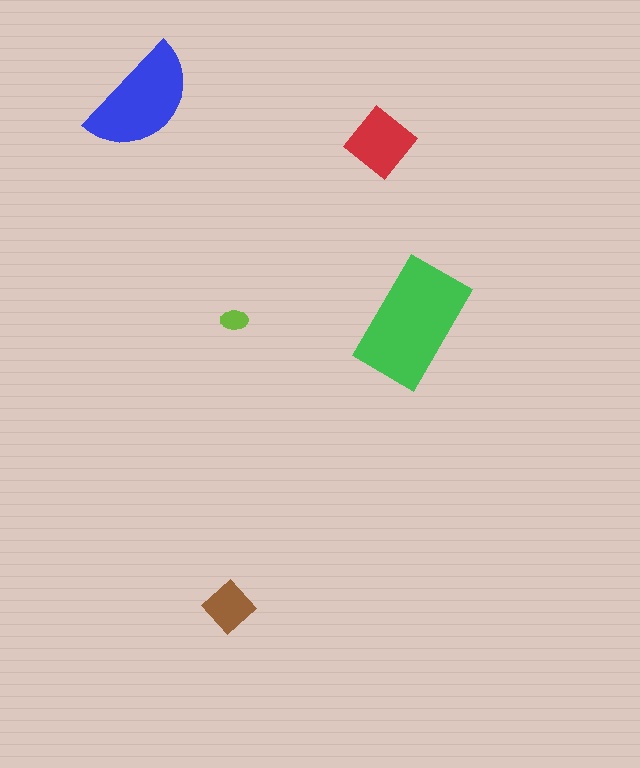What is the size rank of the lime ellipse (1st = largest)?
5th.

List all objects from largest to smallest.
The green rectangle, the blue semicircle, the red diamond, the brown diamond, the lime ellipse.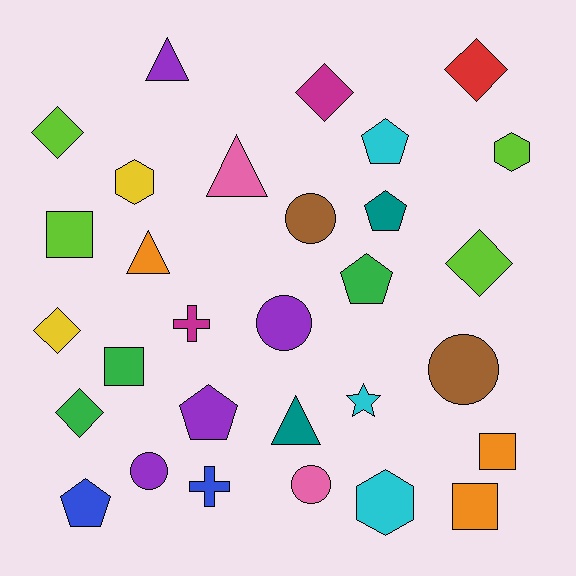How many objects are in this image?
There are 30 objects.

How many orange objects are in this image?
There are 3 orange objects.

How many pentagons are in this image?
There are 5 pentagons.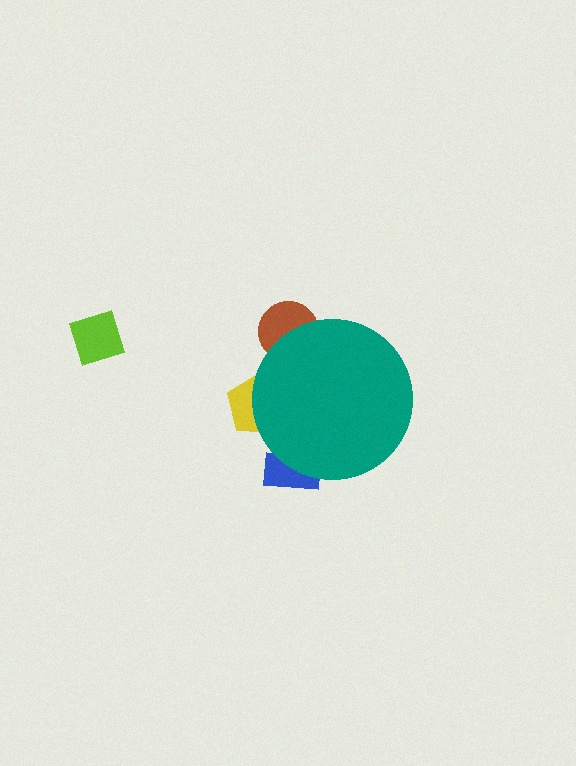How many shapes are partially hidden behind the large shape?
3 shapes are partially hidden.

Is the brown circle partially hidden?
Yes, the brown circle is partially hidden behind the teal circle.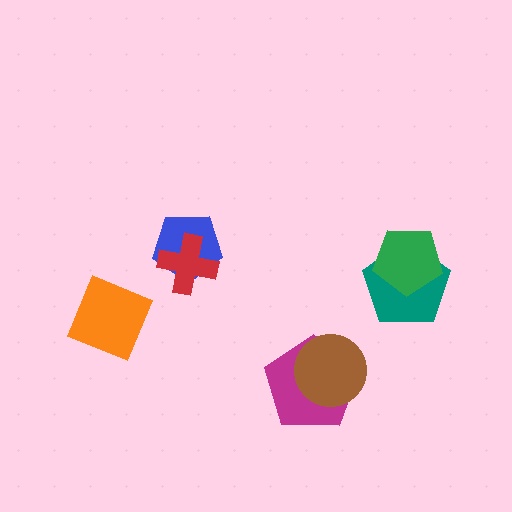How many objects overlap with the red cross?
1 object overlaps with the red cross.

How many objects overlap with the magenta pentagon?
1 object overlaps with the magenta pentagon.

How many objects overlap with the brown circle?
1 object overlaps with the brown circle.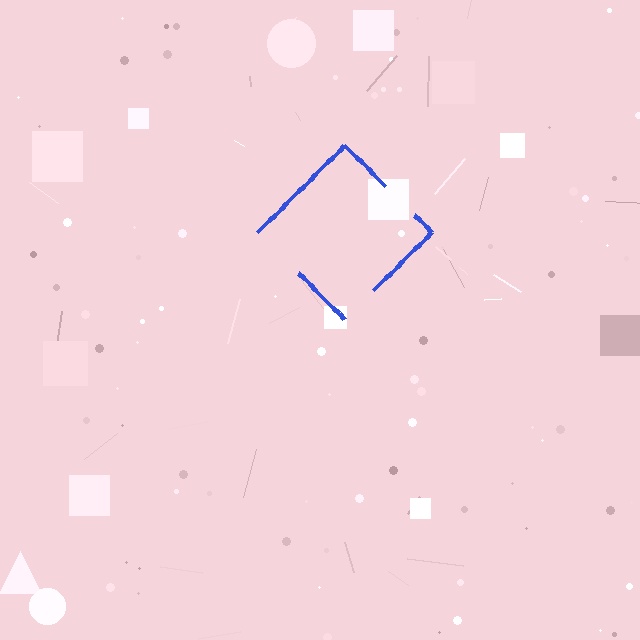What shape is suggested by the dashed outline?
The dashed outline suggests a diamond.